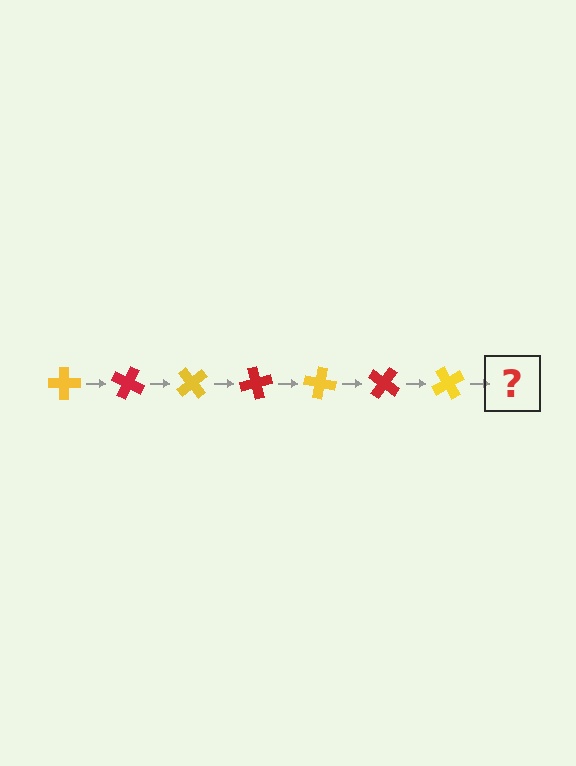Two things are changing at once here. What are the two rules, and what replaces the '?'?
The two rules are that it rotates 25 degrees each step and the color cycles through yellow and red. The '?' should be a red cross, rotated 175 degrees from the start.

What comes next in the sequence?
The next element should be a red cross, rotated 175 degrees from the start.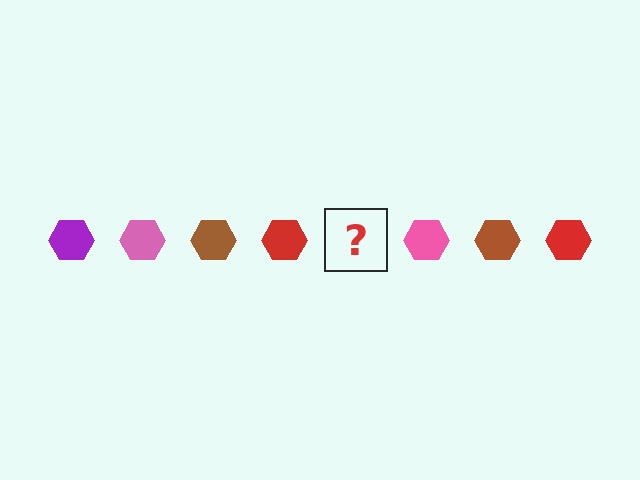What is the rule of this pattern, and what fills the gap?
The rule is that the pattern cycles through purple, pink, brown, red hexagons. The gap should be filled with a purple hexagon.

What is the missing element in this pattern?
The missing element is a purple hexagon.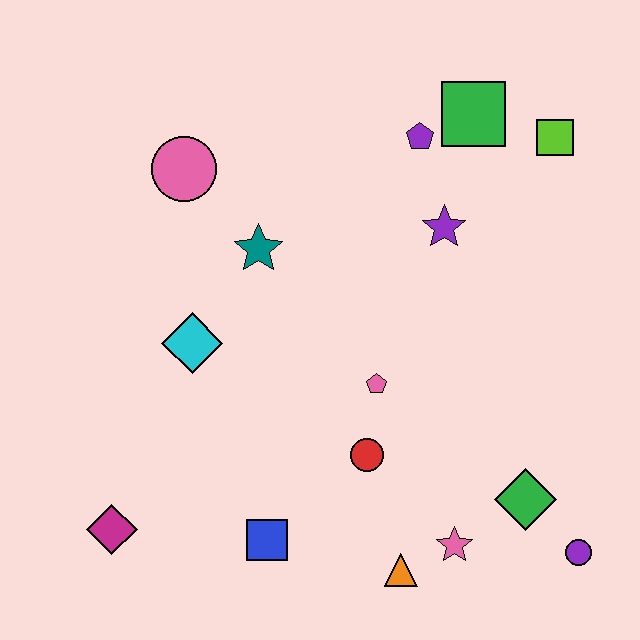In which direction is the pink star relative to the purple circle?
The pink star is to the left of the purple circle.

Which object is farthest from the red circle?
The lime square is farthest from the red circle.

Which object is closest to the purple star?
The purple pentagon is closest to the purple star.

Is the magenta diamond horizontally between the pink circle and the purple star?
No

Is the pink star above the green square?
No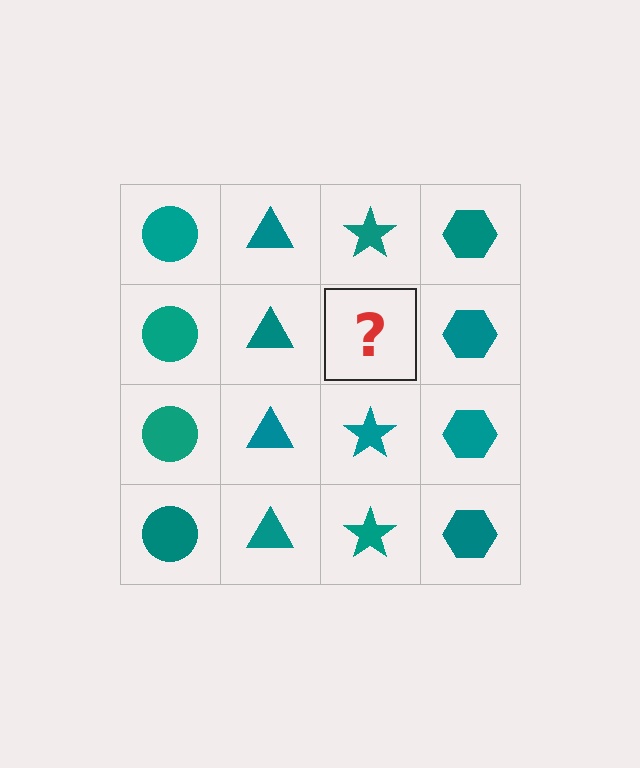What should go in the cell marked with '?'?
The missing cell should contain a teal star.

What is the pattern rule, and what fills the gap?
The rule is that each column has a consistent shape. The gap should be filled with a teal star.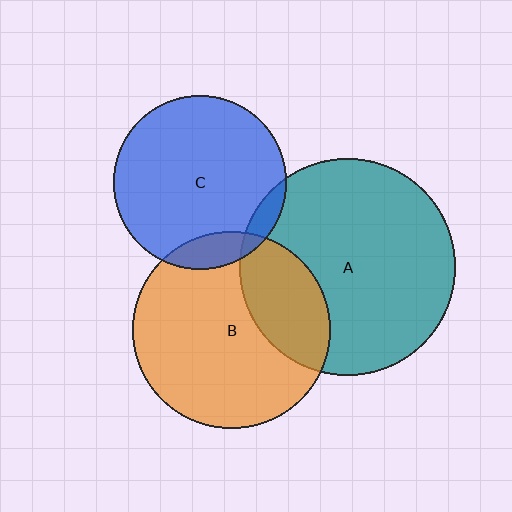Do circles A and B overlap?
Yes.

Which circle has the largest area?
Circle A (teal).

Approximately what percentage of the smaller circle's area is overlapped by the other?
Approximately 25%.